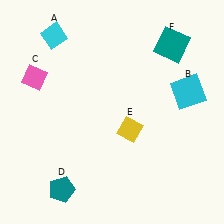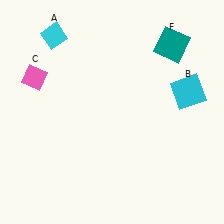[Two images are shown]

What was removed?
The yellow diamond (E), the teal pentagon (D) were removed in Image 2.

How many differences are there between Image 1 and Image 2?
There are 2 differences between the two images.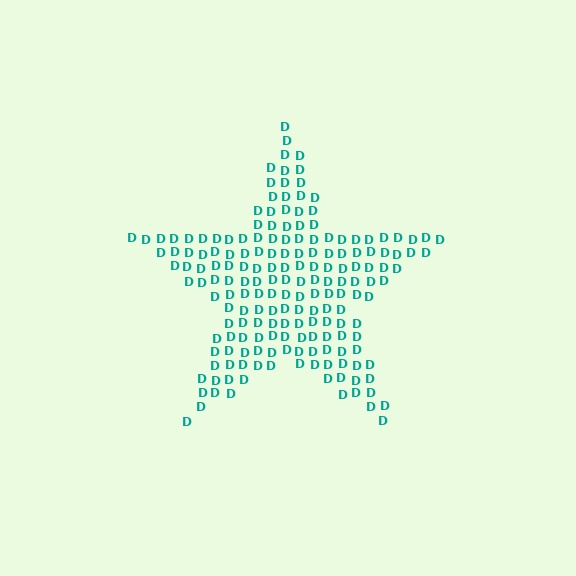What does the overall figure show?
The overall figure shows a star.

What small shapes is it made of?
It is made of small letter D's.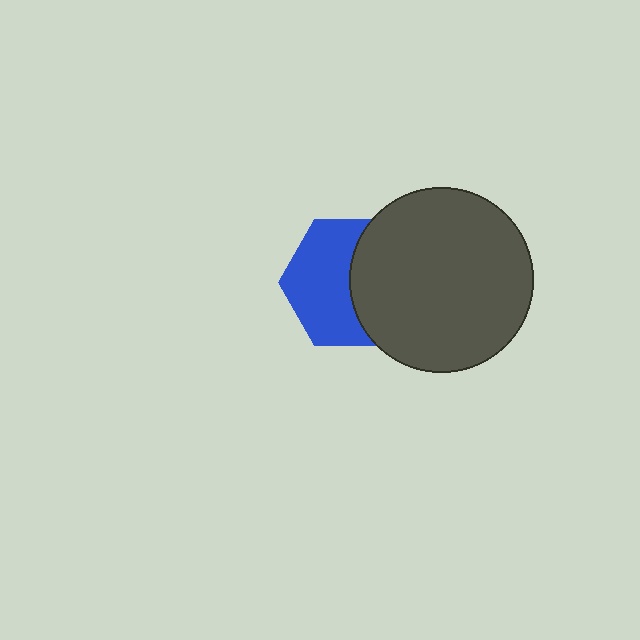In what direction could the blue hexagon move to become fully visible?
The blue hexagon could move left. That would shift it out from behind the dark gray circle entirely.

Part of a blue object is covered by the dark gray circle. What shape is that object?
It is a hexagon.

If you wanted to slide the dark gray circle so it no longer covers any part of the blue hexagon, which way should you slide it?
Slide it right — that is the most direct way to separate the two shapes.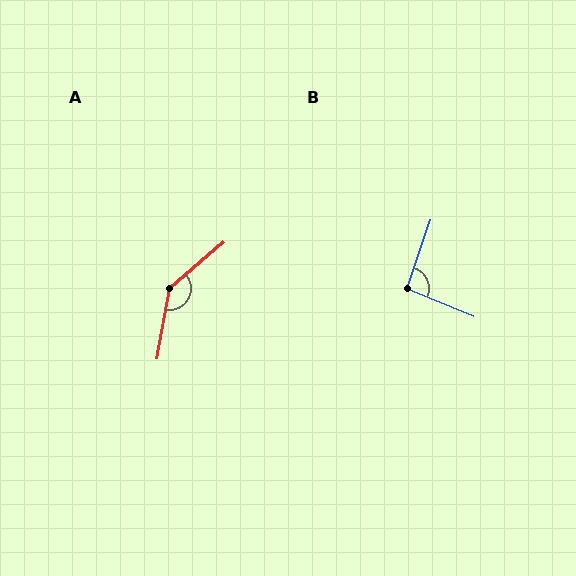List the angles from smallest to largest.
B (94°), A (141°).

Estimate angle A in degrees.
Approximately 141 degrees.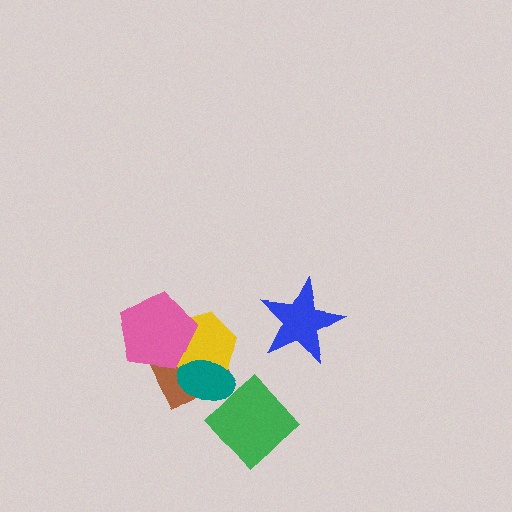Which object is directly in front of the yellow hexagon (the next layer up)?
The pink pentagon is directly in front of the yellow hexagon.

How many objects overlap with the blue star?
0 objects overlap with the blue star.